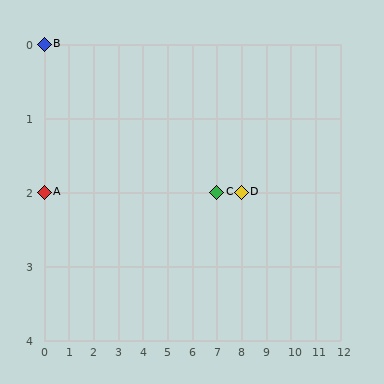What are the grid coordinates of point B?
Point B is at grid coordinates (0, 0).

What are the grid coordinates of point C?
Point C is at grid coordinates (7, 2).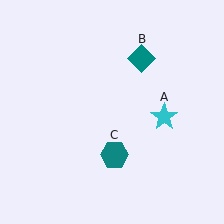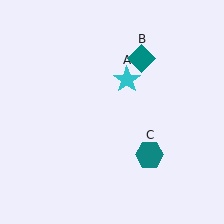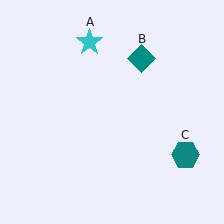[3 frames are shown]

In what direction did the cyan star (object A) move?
The cyan star (object A) moved up and to the left.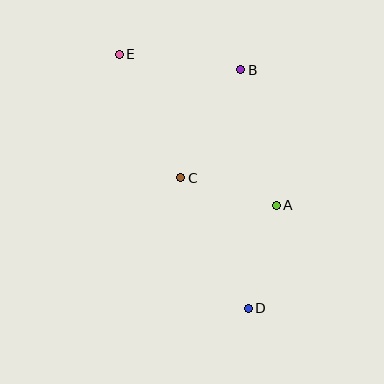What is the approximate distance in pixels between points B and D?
The distance between B and D is approximately 239 pixels.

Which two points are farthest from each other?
Points D and E are farthest from each other.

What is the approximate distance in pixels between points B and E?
The distance between B and E is approximately 122 pixels.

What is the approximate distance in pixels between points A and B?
The distance between A and B is approximately 140 pixels.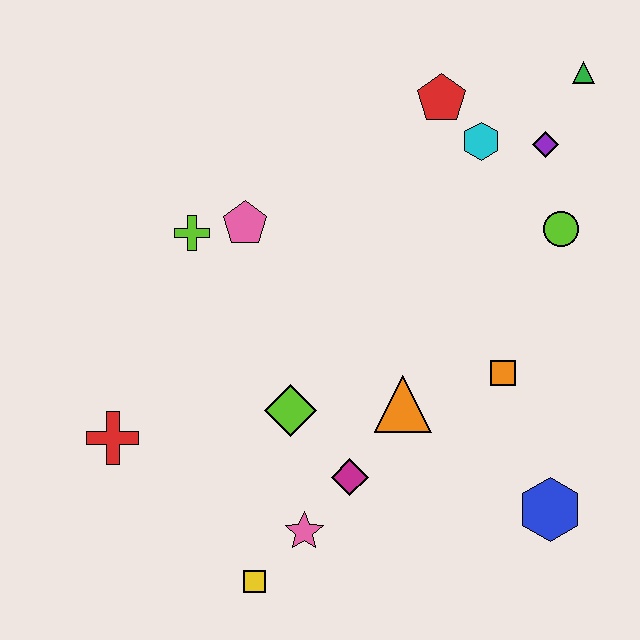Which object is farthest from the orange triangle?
The green triangle is farthest from the orange triangle.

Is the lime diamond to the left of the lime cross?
No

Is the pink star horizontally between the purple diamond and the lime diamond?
Yes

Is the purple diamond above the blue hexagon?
Yes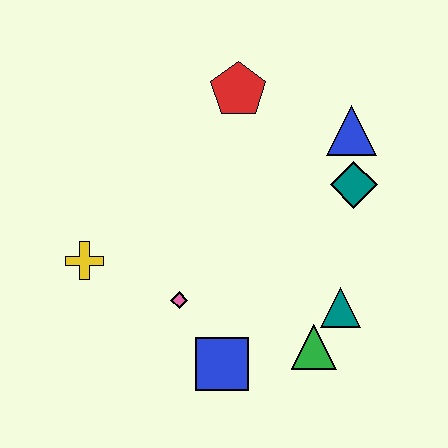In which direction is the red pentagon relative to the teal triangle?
The red pentagon is above the teal triangle.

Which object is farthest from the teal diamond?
The yellow cross is farthest from the teal diamond.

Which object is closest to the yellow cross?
The pink diamond is closest to the yellow cross.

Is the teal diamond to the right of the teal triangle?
Yes